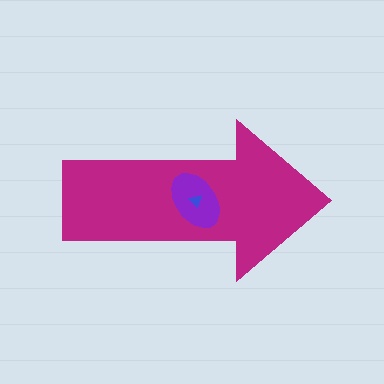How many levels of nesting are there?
3.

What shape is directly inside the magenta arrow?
The purple ellipse.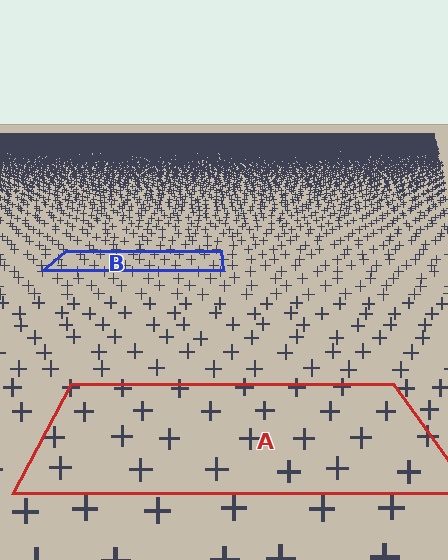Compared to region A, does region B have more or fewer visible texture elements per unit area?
Region B has more texture elements per unit area — they are packed more densely because it is farther away.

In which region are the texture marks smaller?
The texture marks are smaller in region B, because it is farther away.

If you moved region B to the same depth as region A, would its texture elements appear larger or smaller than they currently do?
They would appear larger. At a closer depth, the same texture elements are projected at a bigger on-screen size.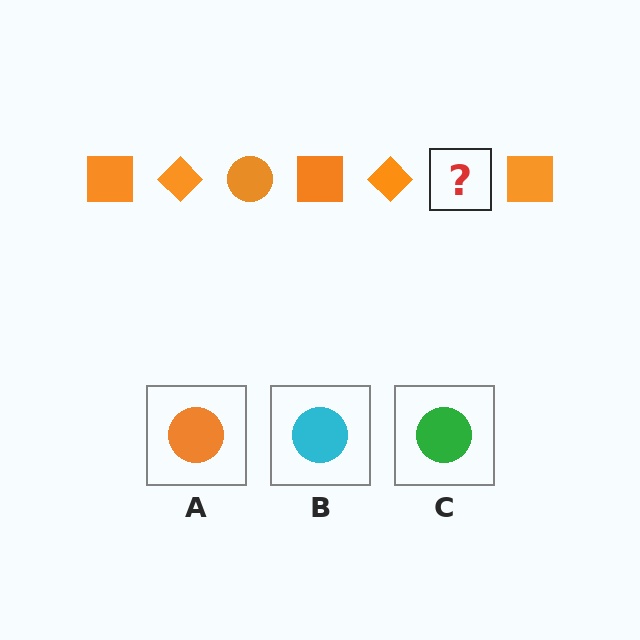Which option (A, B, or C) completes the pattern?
A.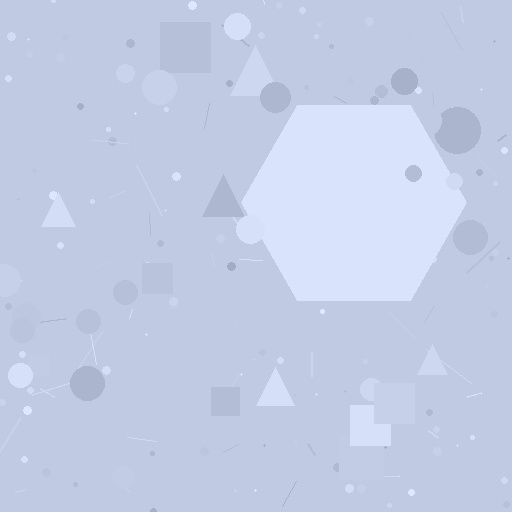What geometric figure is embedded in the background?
A hexagon is embedded in the background.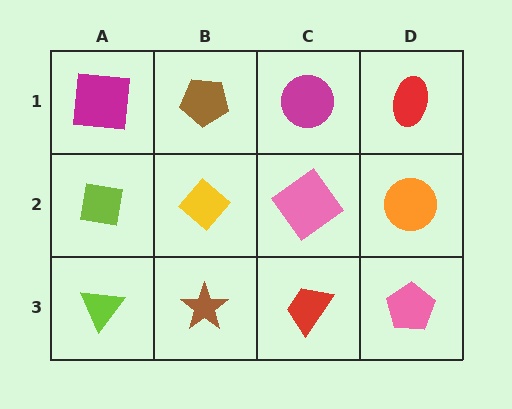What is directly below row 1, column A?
A lime square.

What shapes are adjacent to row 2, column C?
A magenta circle (row 1, column C), a red trapezoid (row 3, column C), a yellow diamond (row 2, column B), an orange circle (row 2, column D).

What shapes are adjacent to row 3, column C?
A pink diamond (row 2, column C), a brown star (row 3, column B), a pink pentagon (row 3, column D).